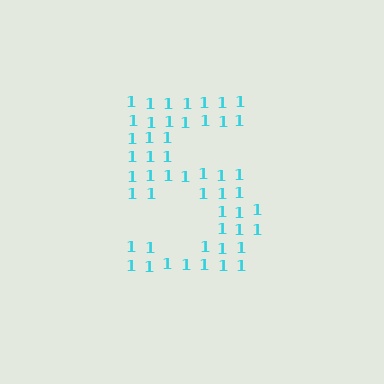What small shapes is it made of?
It is made of small digit 1's.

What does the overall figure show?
The overall figure shows the digit 5.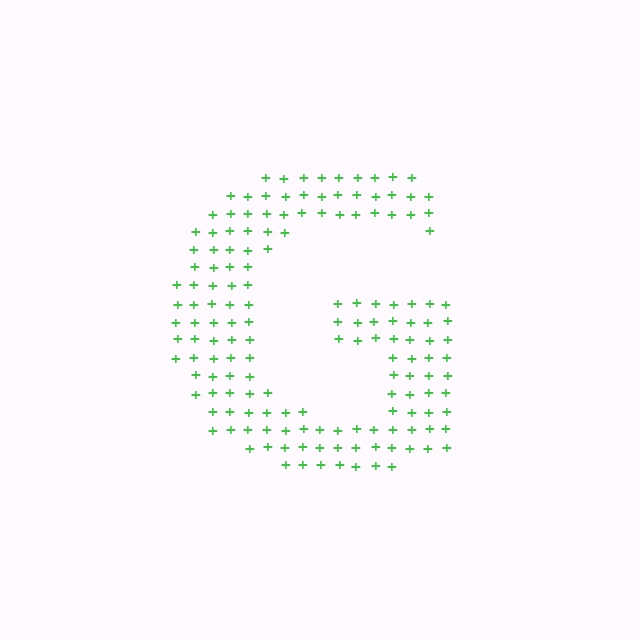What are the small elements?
The small elements are plus signs.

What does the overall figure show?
The overall figure shows the letter G.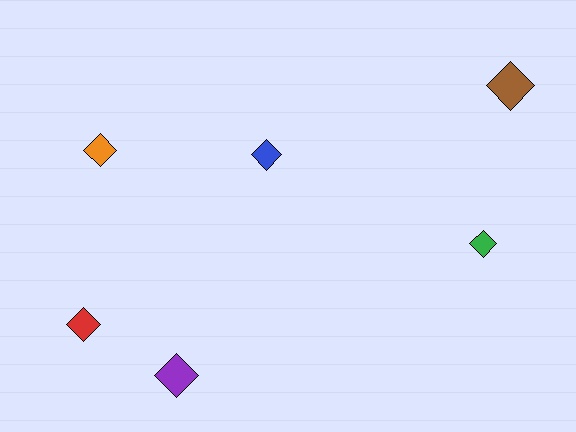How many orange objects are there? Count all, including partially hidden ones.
There is 1 orange object.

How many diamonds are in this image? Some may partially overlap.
There are 6 diamonds.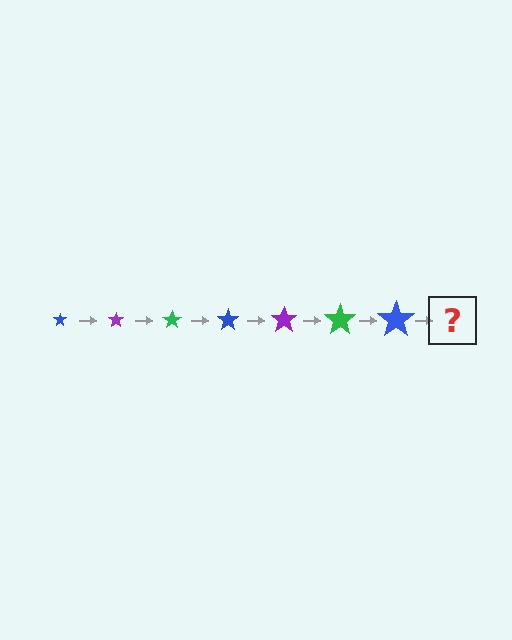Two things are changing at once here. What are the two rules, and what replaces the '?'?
The two rules are that the star grows larger each step and the color cycles through blue, purple, and green. The '?' should be a purple star, larger than the previous one.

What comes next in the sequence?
The next element should be a purple star, larger than the previous one.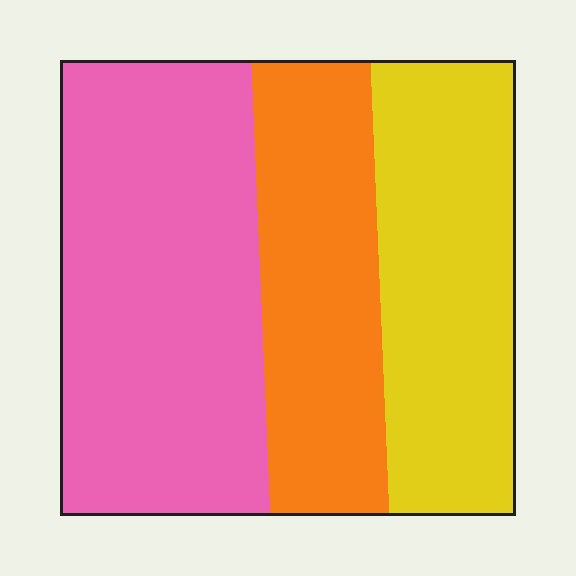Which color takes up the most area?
Pink, at roughly 45%.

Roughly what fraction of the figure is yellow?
Yellow covers 30% of the figure.